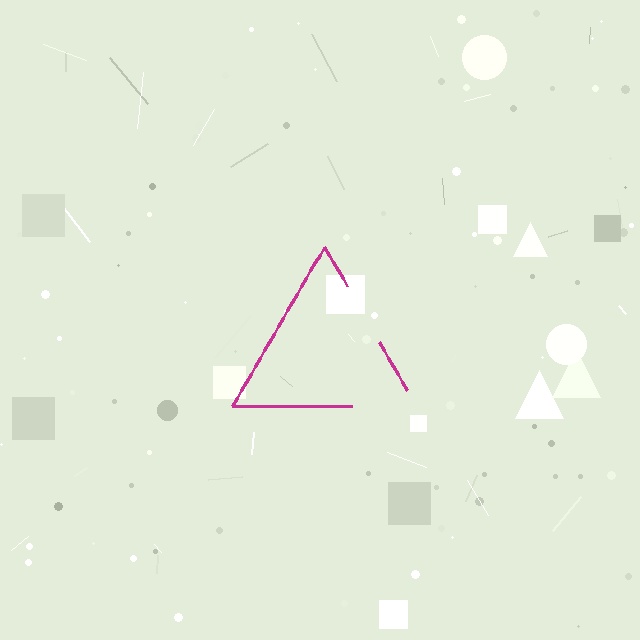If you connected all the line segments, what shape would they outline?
They would outline a triangle.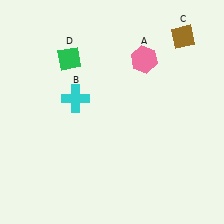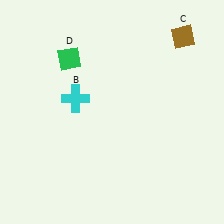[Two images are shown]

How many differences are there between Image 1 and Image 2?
There is 1 difference between the two images.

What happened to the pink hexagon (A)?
The pink hexagon (A) was removed in Image 2. It was in the top-right area of Image 1.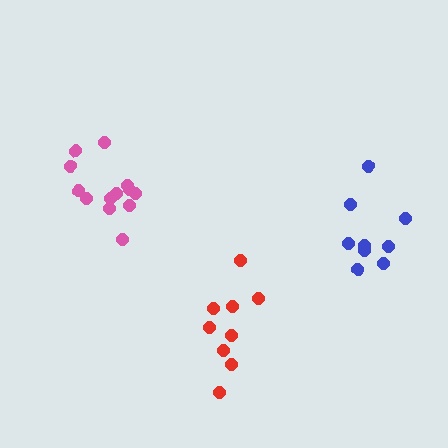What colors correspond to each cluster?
The clusters are colored: blue, pink, red.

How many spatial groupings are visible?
There are 3 spatial groupings.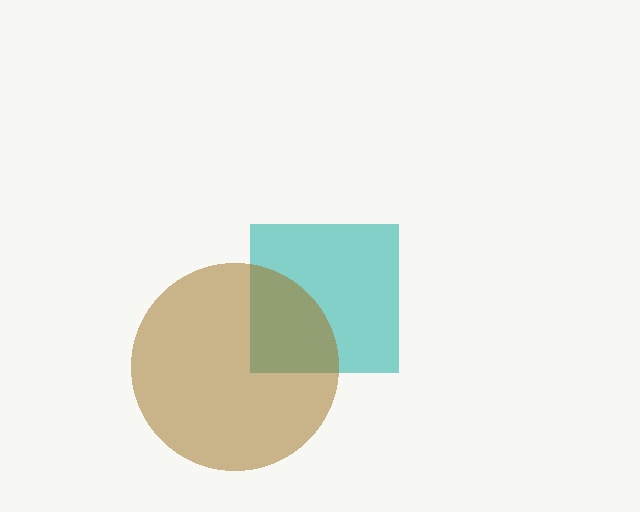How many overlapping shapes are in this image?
There are 2 overlapping shapes in the image.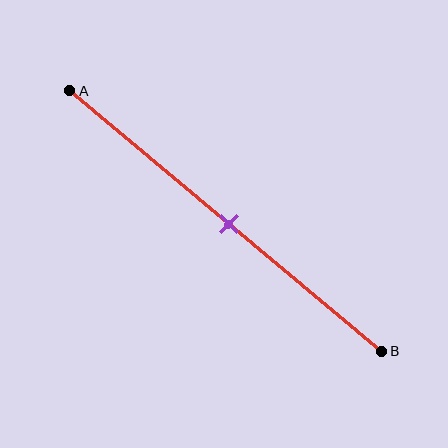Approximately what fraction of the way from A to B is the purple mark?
The purple mark is approximately 50% of the way from A to B.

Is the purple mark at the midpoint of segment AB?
Yes, the mark is approximately at the midpoint.